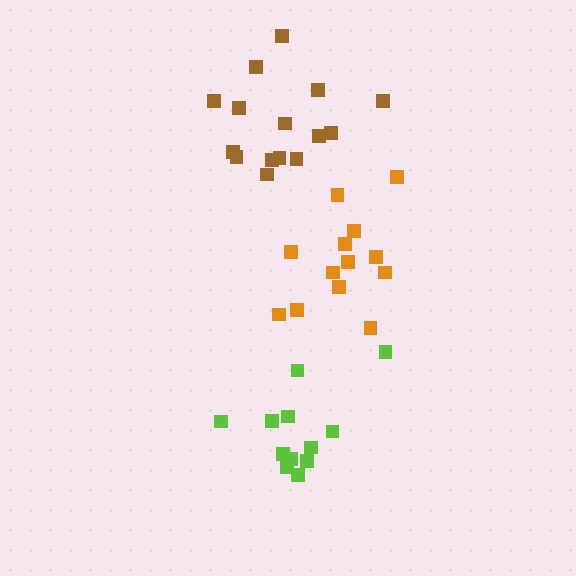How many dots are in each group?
Group 1: 13 dots, Group 2: 12 dots, Group 3: 15 dots (40 total).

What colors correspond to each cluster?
The clusters are colored: orange, lime, brown.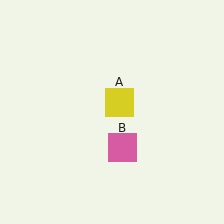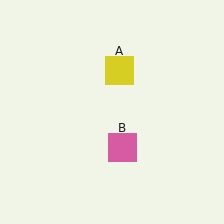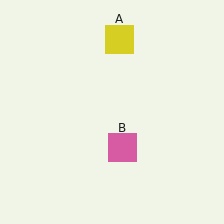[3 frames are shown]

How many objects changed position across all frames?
1 object changed position: yellow square (object A).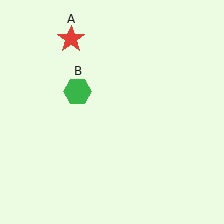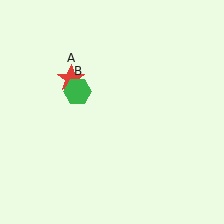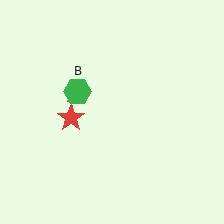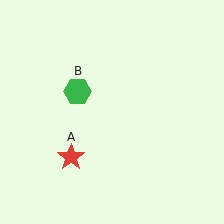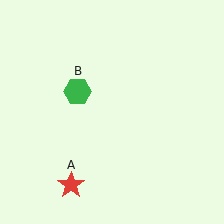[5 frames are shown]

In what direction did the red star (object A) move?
The red star (object A) moved down.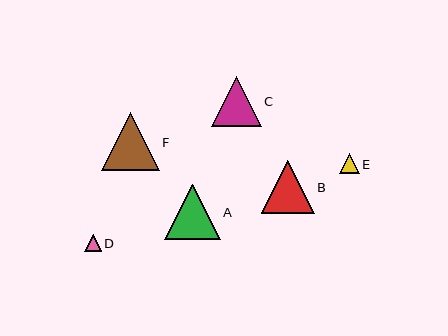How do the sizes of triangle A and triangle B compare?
Triangle A and triangle B are approximately the same size.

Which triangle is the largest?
Triangle F is the largest with a size of approximately 58 pixels.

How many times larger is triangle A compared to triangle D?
Triangle A is approximately 3.3 times the size of triangle D.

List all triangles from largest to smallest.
From largest to smallest: F, A, B, C, E, D.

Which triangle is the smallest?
Triangle D is the smallest with a size of approximately 17 pixels.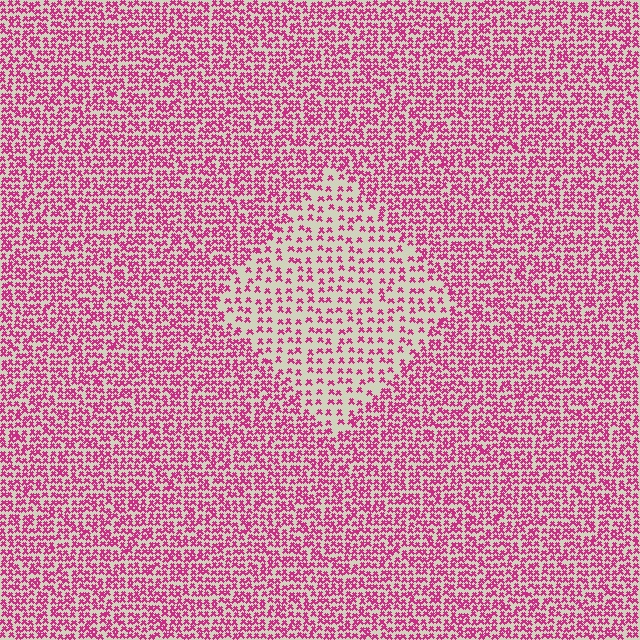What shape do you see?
I see a diamond.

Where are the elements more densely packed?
The elements are more densely packed outside the diamond boundary.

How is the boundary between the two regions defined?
The boundary is defined by a change in element density (approximately 2.1x ratio). All elements are the same color, size, and shape.